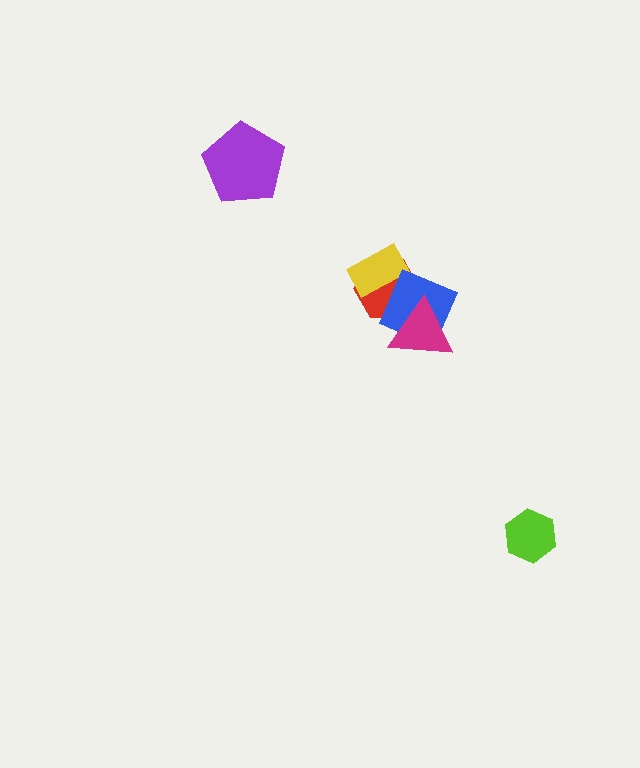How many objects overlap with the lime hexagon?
0 objects overlap with the lime hexagon.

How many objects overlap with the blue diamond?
3 objects overlap with the blue diamond.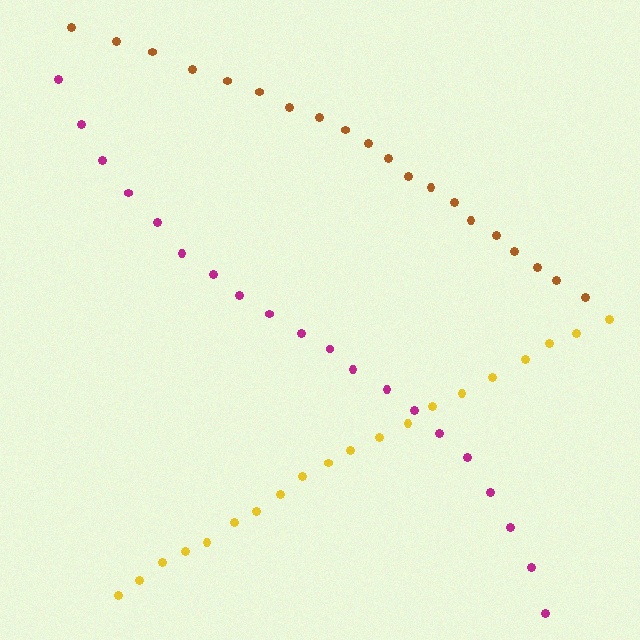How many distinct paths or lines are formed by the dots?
There are 3 distinct paths.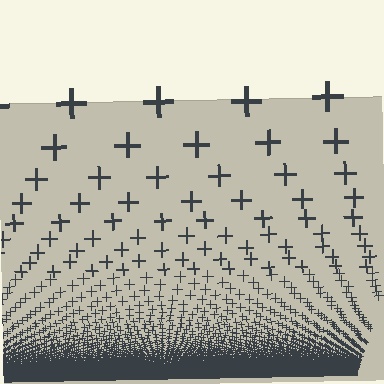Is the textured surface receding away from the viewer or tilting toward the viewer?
The surface appears to tilt toward the viewer. Texture elements get larger and sparser toward the top.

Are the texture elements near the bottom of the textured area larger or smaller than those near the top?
Smaller. The gradient is inverted — elements near the bottom are smaller and denser.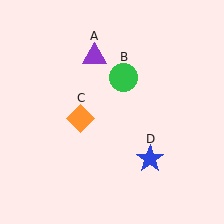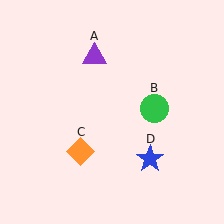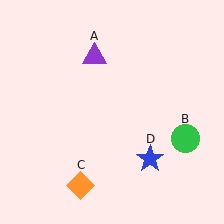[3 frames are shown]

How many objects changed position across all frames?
2 objects changed position: green circle (object B), orange diamond (object C).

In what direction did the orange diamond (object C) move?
The orange diamond (object C) moved down.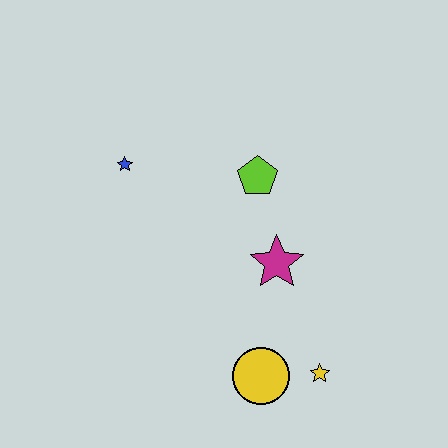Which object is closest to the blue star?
The lime pentagon is closest to the blue star.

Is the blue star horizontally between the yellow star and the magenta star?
No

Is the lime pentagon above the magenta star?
Yes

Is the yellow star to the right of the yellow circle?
Yes